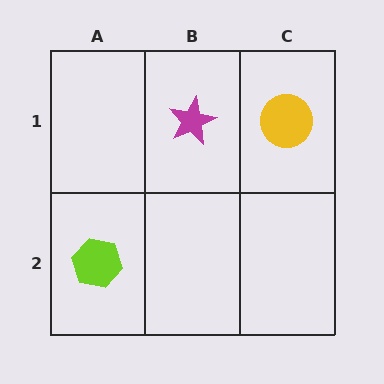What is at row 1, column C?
A yellow circle.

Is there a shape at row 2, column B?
No, that cell is empty.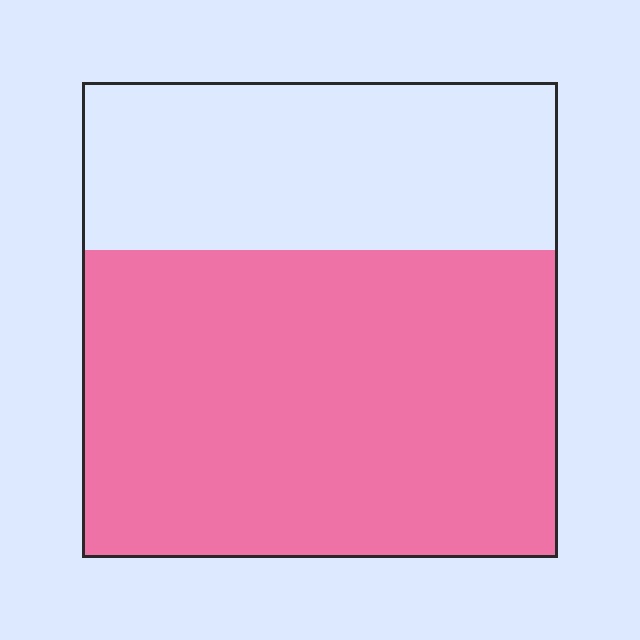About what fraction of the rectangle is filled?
About two thirds (2/3).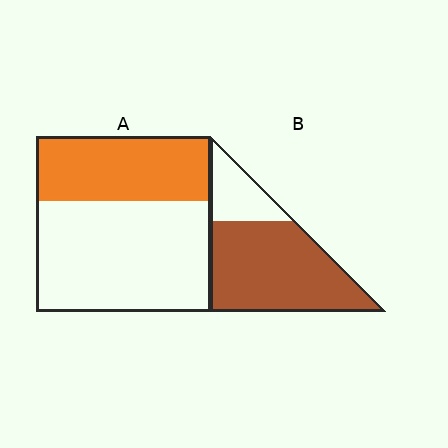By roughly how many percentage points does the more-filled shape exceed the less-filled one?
By roughly 40 percentage points (B over A).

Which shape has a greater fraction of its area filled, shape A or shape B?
Shape B.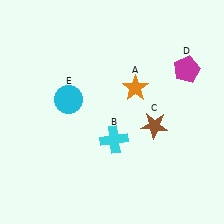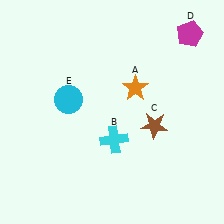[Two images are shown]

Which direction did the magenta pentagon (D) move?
The magenta pentagon (D) moved up.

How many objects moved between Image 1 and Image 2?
1 object moved between the two images.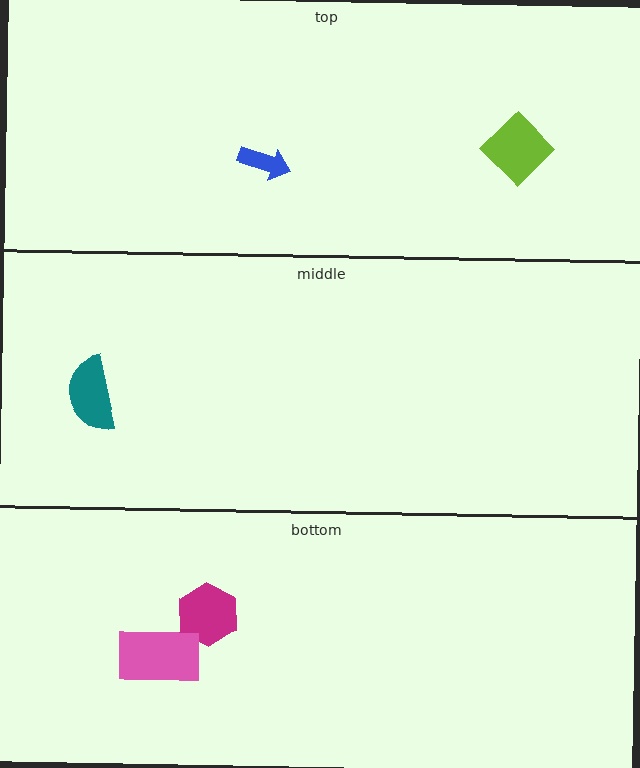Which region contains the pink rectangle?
The bottom region.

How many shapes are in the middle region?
1.